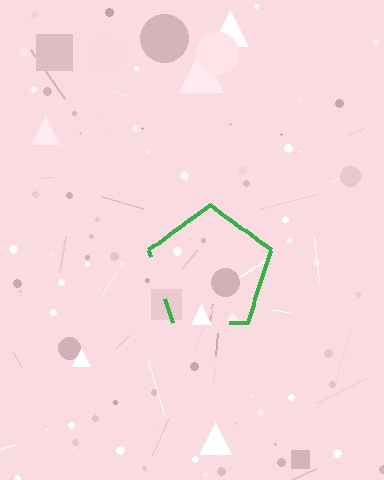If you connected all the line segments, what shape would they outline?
They would outline a pentagon.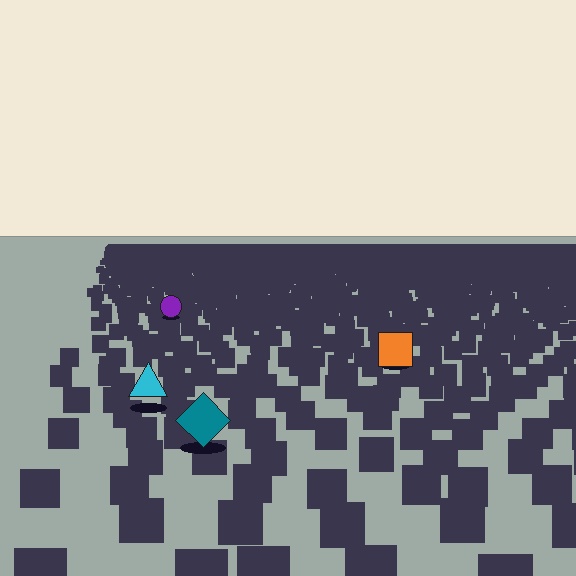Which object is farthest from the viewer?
The purple circle is farthest from the viewer. It appears smaller and the ground texture around it is denser.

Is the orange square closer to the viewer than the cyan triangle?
No. The cyan triangle is closer — you can tell from the texture gradient: the ground texture is coarser near it.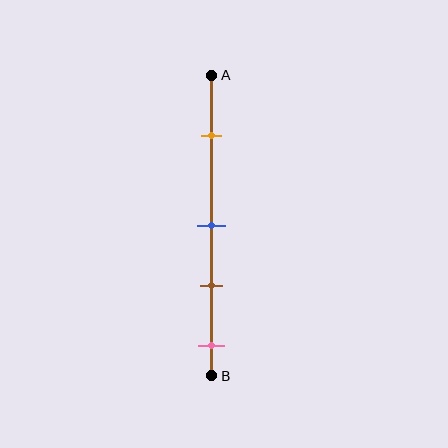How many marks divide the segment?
There are 4 marks dividing the segment.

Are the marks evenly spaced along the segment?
No, the marks are not evenly spaced.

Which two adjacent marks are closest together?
The blue and brown marks are the closest adjacent pair.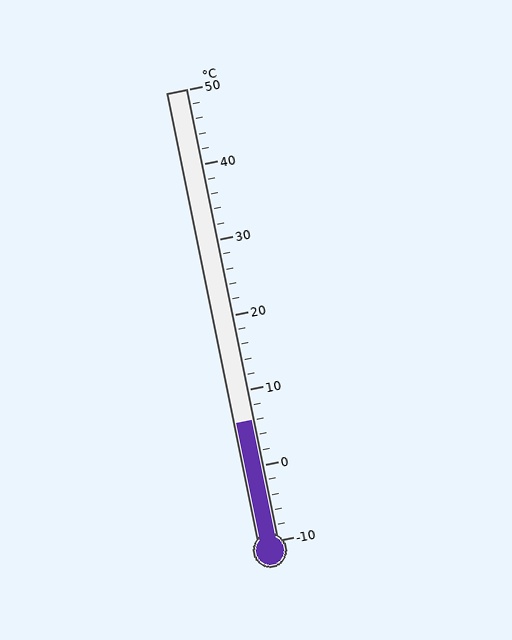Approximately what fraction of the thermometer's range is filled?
The thermometer is filled to approximately 25% of its range.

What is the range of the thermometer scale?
The thermometer scale ranges from -10°C to 50°C.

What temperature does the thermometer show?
The thermometer shows approximately 6°C.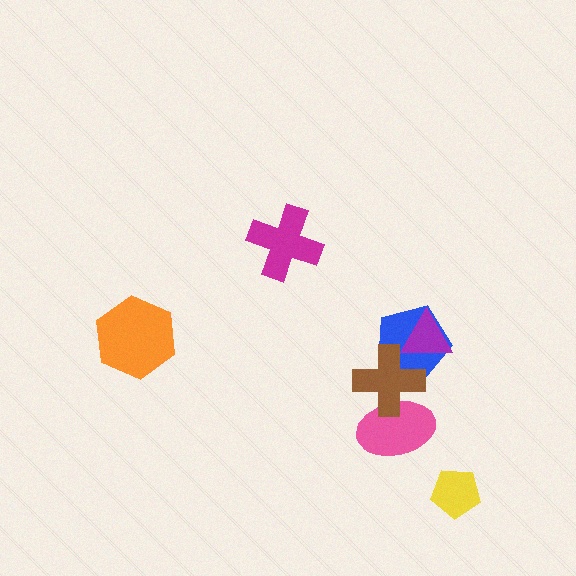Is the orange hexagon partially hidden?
No, no other shape covers it.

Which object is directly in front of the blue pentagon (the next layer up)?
The brown cross is directly in front of the blue pentagon.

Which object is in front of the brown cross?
The purple triangle is in front of the brown cross.